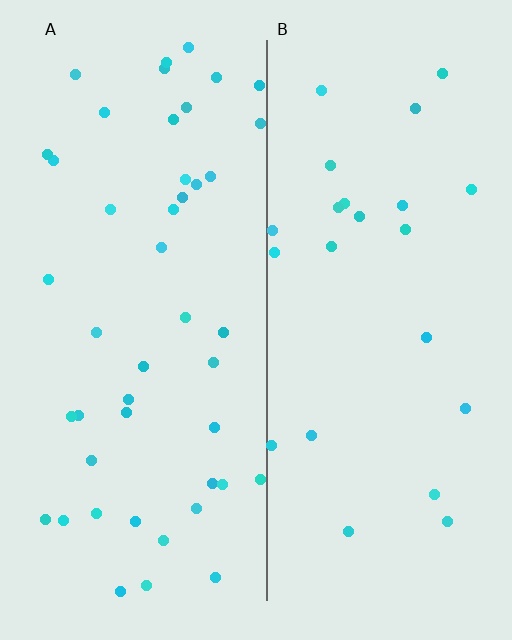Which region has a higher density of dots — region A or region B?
A (the left).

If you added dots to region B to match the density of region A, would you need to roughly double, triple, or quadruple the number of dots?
Approximately double.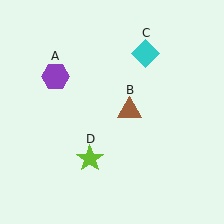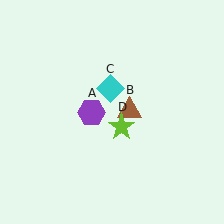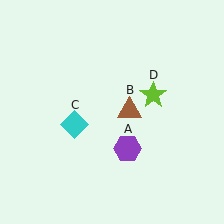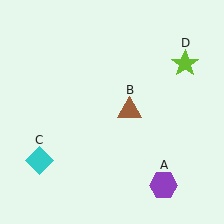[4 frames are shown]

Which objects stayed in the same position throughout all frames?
Brown triangle (object B) remained stationary.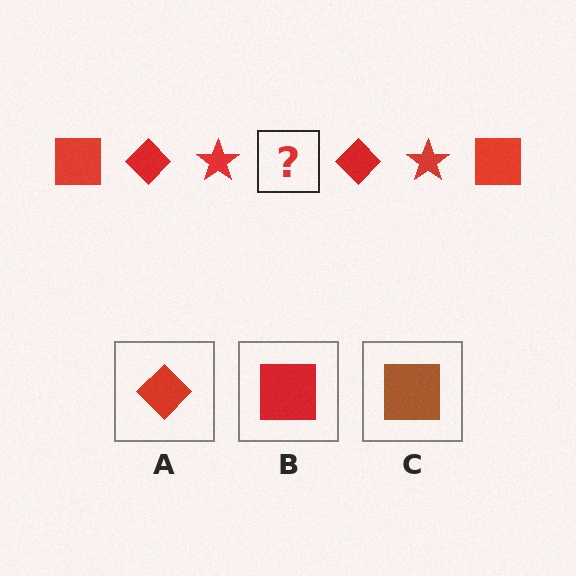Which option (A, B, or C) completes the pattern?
B.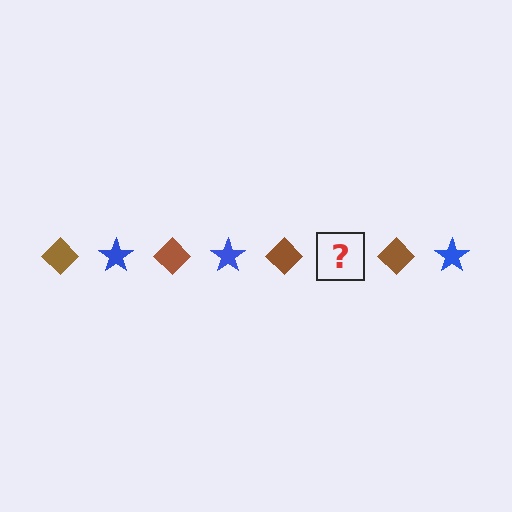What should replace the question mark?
The question mark should be replaced with a blue star.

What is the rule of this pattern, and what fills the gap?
The rule is that the pattern alternates between brown diamond and blue star. The gap should be filled with a blue star.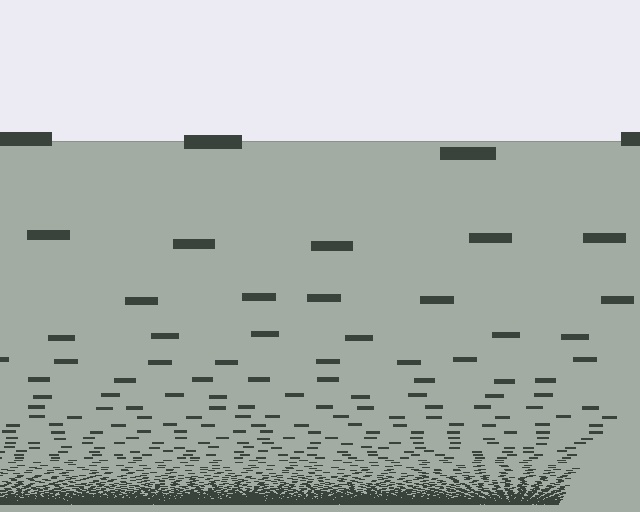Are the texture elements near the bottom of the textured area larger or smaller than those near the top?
Smaller. The gradient is inverted — elements near the bottom are smaller and denser.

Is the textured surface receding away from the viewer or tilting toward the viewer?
The surface appears to tilt toward the viewer. Texture elements get larger and sparser toward the top.